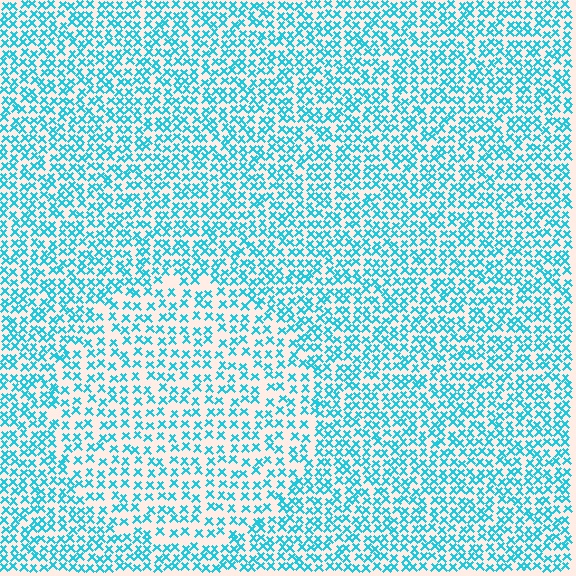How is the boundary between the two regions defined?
The boundary is defined by a change in element density (approximately 1.6x ratio). All elements are the same color, size, and shape.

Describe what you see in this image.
The image contains small cyan elements arranged at two different densities. A circle-shaped region is visible where the elements are less densely packed than the surrounding area.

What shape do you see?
I see a circle.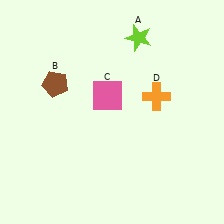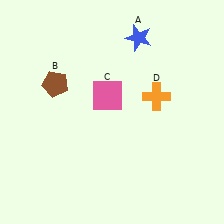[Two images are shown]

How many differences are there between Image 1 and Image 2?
There is 1 difference between the two images.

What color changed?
The star (A) changed from lime in Image 1 to blue in Image 2.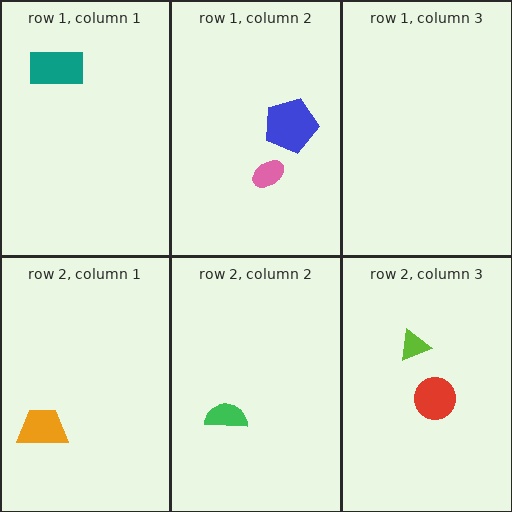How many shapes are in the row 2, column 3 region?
2.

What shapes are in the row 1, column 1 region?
The teal rectangle.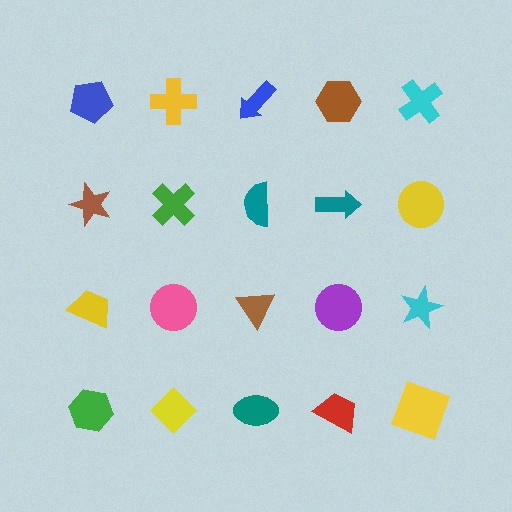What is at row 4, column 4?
A red trapezoid.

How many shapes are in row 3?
5 shapes.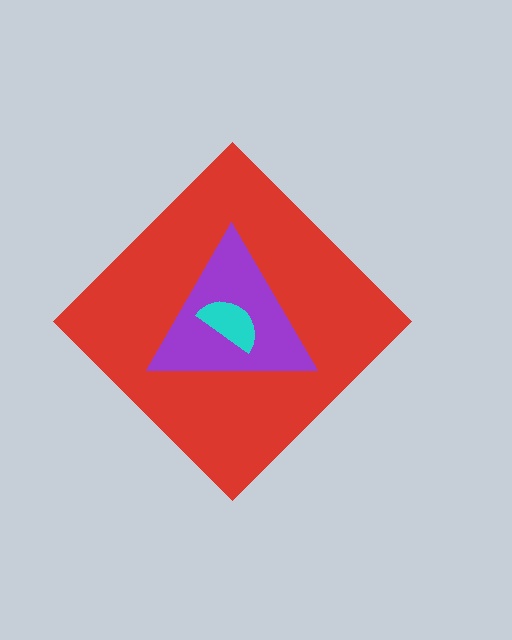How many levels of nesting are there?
3.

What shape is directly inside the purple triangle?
The cyan semicircle.